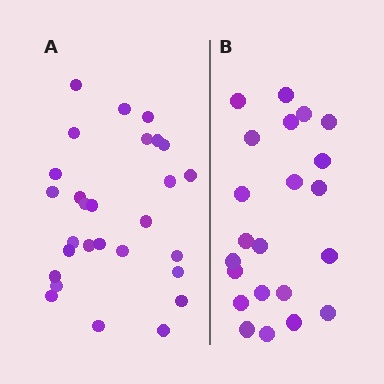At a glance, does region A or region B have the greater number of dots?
Region A (the left region) has more dots.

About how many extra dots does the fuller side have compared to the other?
Region A has about 6 more dots than region B.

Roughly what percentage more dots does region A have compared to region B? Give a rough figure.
About 25% more.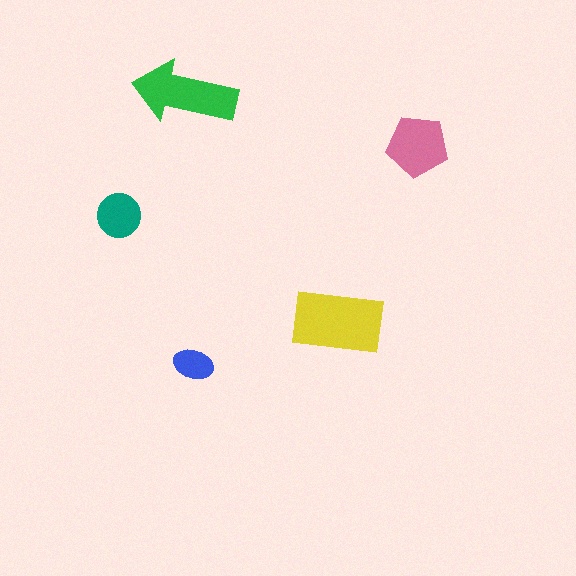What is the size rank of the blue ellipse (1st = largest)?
5th.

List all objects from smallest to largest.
The blue ellipse, the teal circle, the pink pentagon, the green arrow, the yellow rectangle.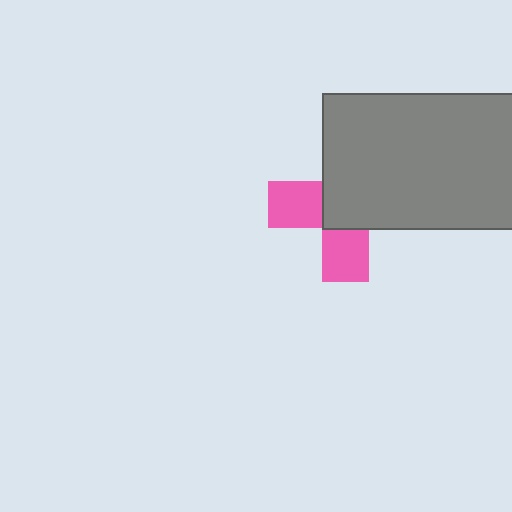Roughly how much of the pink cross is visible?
A small part of it is visible (roughly 40%).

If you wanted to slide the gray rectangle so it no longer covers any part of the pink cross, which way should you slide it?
Slide it toward the upper-right — that is the most direct way to separate the two shapes.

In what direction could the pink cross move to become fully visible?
The pink cross could move toward the lower-left. That would shift it out from behind the gray rectangle entirely.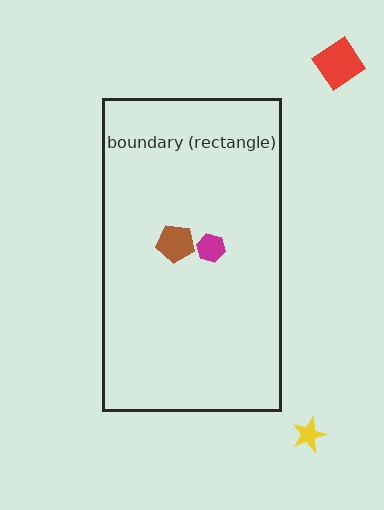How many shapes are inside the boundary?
2 inside, 2 outside.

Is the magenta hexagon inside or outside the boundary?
Inside.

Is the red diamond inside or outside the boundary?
Outside.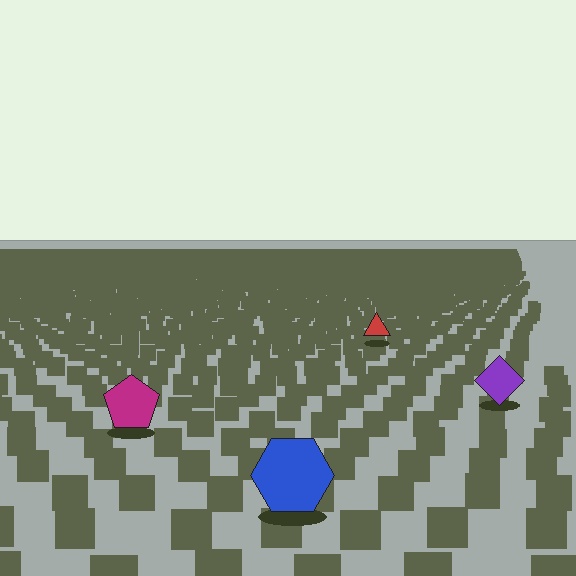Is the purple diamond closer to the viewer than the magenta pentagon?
No. The magenta pentagon is closer — you can tell from the texture gradient: the ground texture is coarser near it.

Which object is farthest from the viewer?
The red triangle is farthest from the viewer. It appears smaller and the ground texture around it is denser.